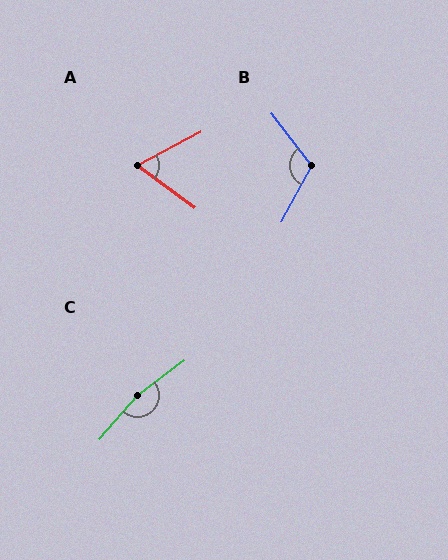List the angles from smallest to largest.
A (65°), B (114°), C (167°).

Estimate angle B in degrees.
Approximately 114 degrees.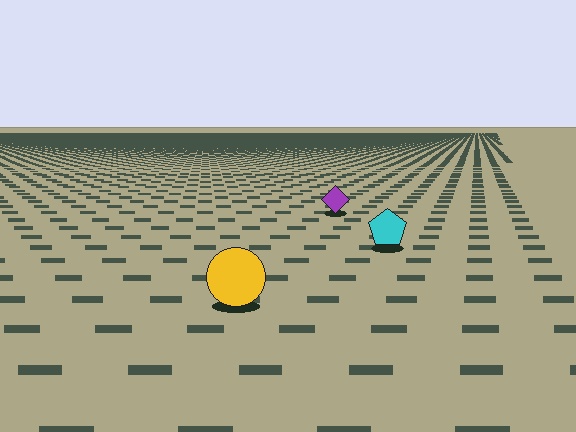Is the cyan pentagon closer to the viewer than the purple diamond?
Yes. The cyan pentagon is closer — you can tell from the texture gradient: the ground texture is coarser near it.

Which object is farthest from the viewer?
The purple diamond is farthest from the viewer. It appears smaller and the ground texture around it is denser.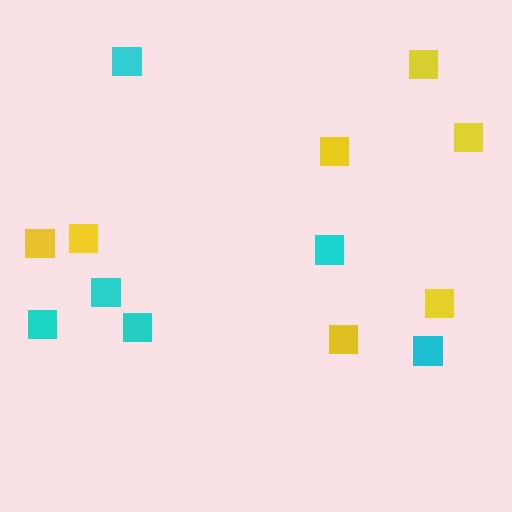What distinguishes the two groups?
There are 2 groups: one group of yellow squares (7) and one group of cyan squares (6).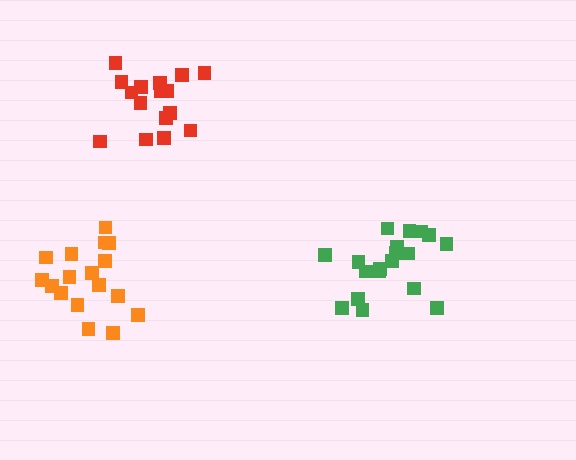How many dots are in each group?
Group 1: 19 dots, Group 2: 16 dots, Group 3: 17 dots (52 total).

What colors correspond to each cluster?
The clusters are colored: green, red, orange.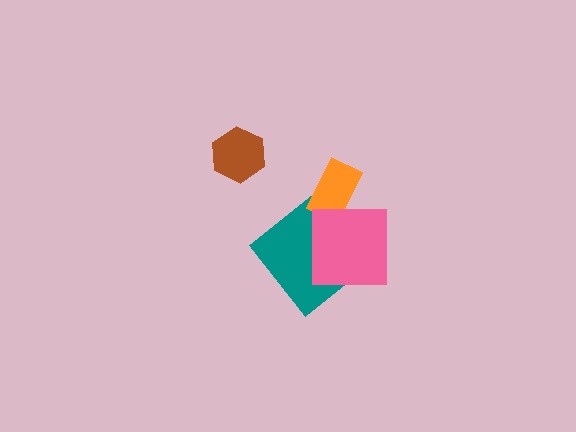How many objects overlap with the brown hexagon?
0 objects overlap with the brown hexagon.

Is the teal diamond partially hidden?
Yes, it is partially covered by another shape.